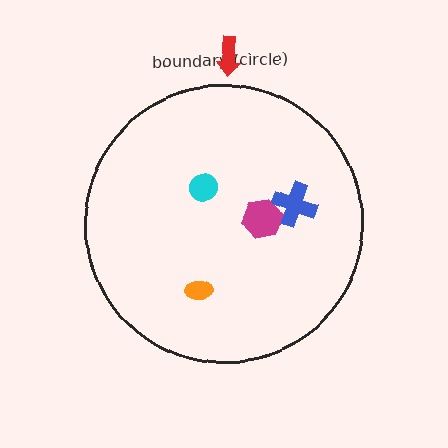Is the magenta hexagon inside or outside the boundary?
Inside.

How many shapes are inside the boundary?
4 inside, 1 outside.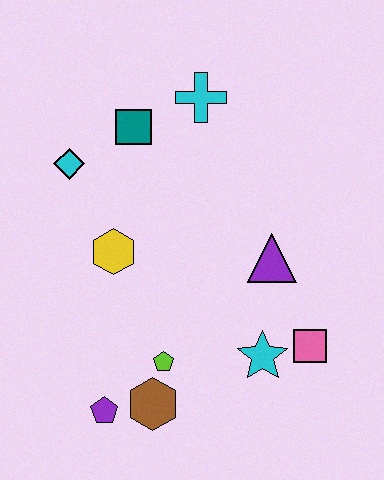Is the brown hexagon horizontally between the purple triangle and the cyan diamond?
Yes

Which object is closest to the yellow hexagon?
The cyan diamond is closest to the yellow hexagon.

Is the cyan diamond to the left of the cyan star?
Yes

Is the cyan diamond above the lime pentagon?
Yes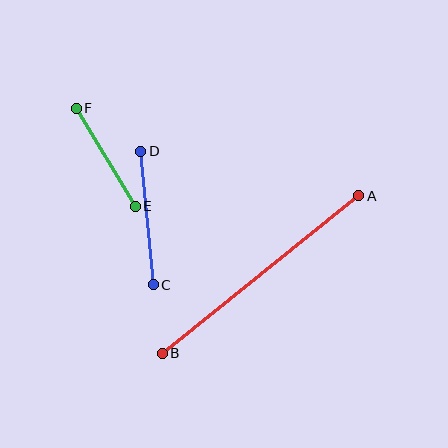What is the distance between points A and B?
The distance is approximately 252 pixels.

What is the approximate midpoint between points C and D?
The midpoint is at approximately (147, 218) pixels.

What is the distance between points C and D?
The distance is approximately 134 pixels.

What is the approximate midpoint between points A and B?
The midpoint is at approximately (260, 275) pixels.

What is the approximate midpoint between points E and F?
The midpoint is at approximately (106, 157) pixels.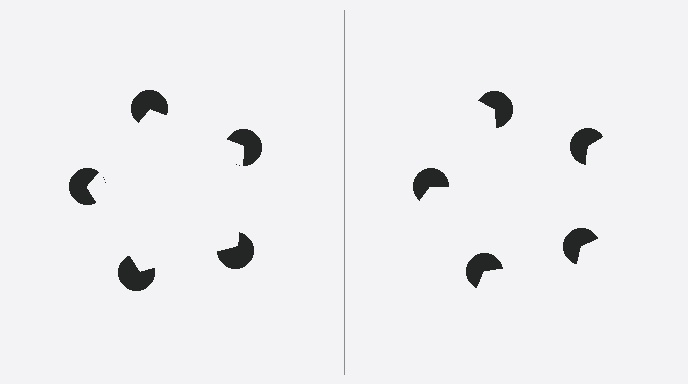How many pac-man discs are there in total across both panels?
10 — 5 on each side.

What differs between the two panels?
The pac-man discs are positioned identically on both sides; only the wedge orientations differ. On the left they align to a pentagon; on the right they are misaligned.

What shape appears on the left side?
An illusory pentagon.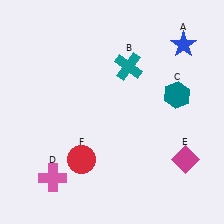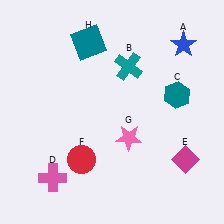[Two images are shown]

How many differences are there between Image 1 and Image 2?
There are 2 differences between the two images.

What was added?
A pink star (G), a teal square (H) were added in Image 2.